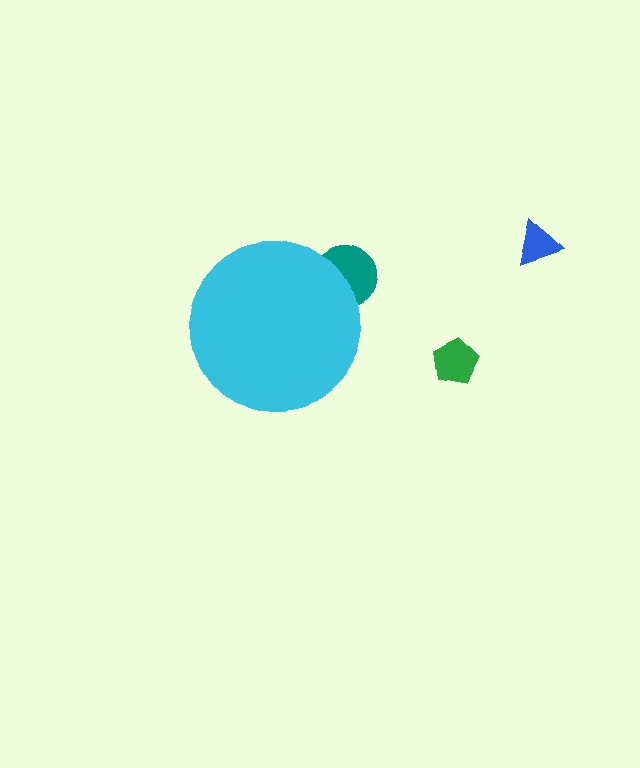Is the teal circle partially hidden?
Yes, the teal circle is partially hidden behind the cyan circle.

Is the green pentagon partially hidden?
No, the green pentagon is fully visible.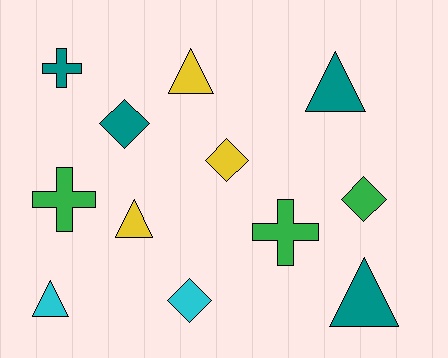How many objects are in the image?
There are 12 objects.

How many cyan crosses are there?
There are no cyan crosses.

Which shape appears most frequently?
Triangle, with 5 objects.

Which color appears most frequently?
Teal, with 4 objects.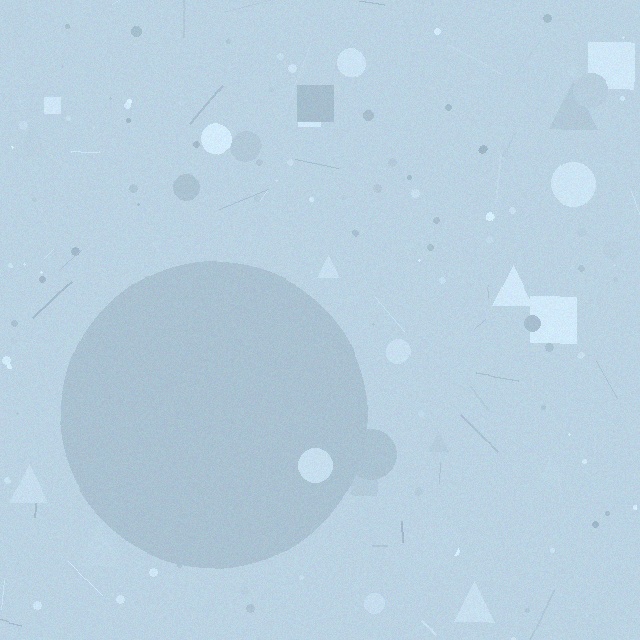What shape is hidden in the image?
A circle is hidden in the image.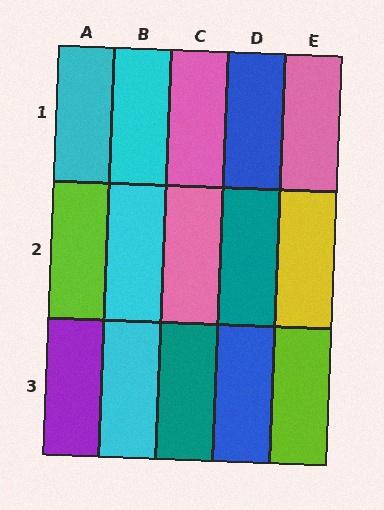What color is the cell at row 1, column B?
Cyan.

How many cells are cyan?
4 cells are cyan.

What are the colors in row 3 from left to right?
Purple, cyan, teal, blue, lime.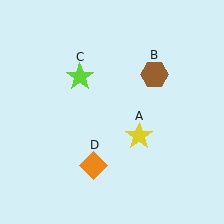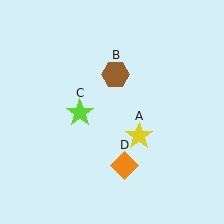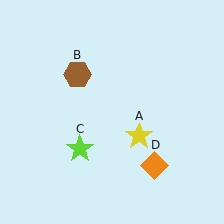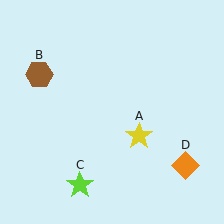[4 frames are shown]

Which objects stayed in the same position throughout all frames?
Yellow star (object A) remained stationary.